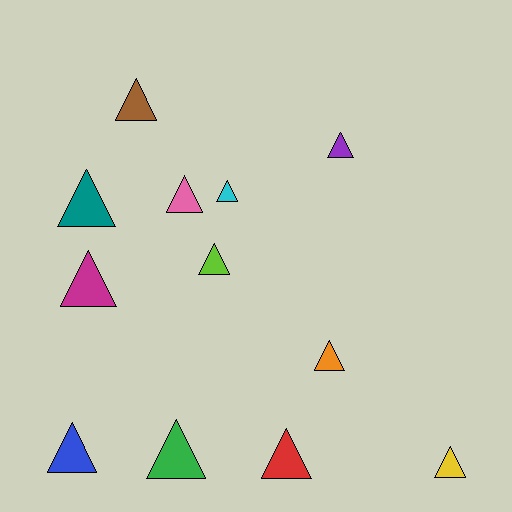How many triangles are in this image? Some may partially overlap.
There are 12 triangles.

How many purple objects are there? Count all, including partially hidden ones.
There is 1 purple object.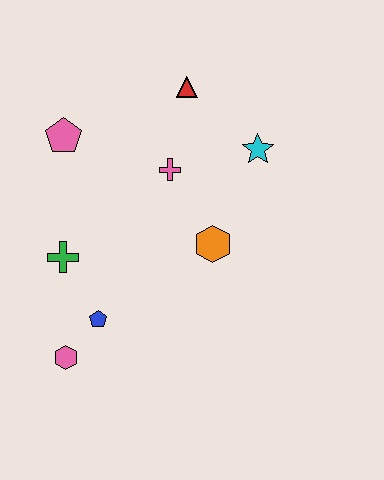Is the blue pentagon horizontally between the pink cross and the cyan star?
No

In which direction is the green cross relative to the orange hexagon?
The green cross is to the left of the orange hexagon.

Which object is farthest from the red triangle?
The pink hexagon is farthest from the red triangle.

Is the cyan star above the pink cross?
Yes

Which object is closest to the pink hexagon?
The blue pentagon is closest to the pink hexagon.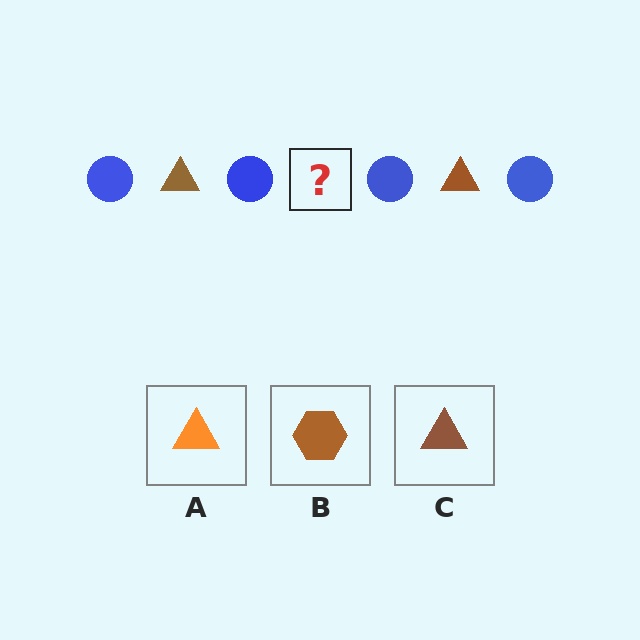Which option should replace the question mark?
Option C.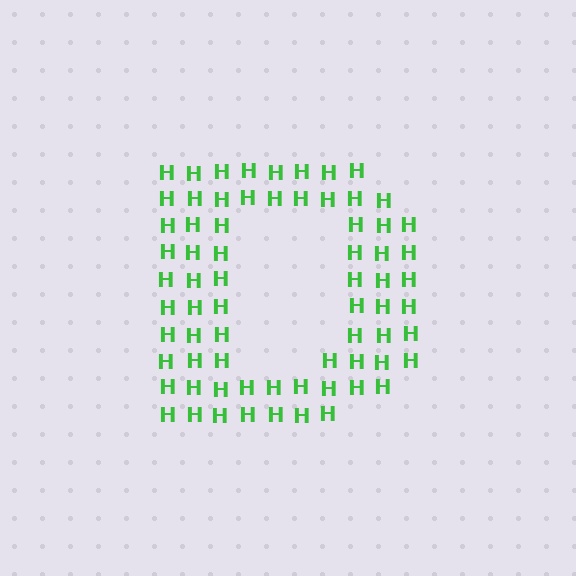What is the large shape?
The large shape is the letter D.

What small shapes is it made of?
It is made of small letter H's.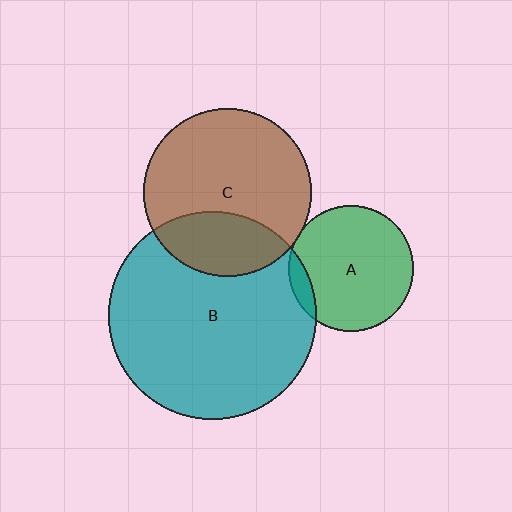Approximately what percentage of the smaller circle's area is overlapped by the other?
Approximately 30%.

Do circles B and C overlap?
Yes.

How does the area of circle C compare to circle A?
Approximately 1.8 times.